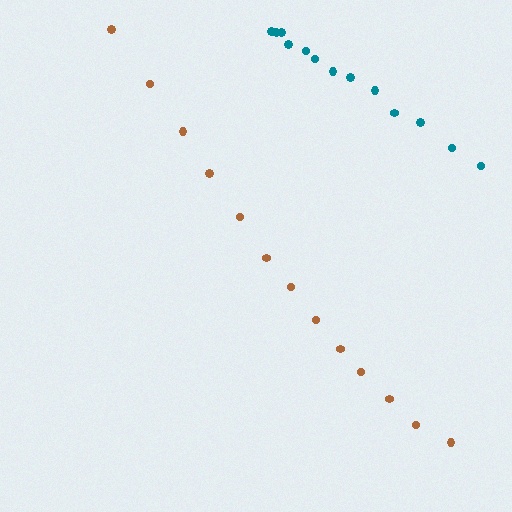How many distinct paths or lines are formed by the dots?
There are 2 distinct paths.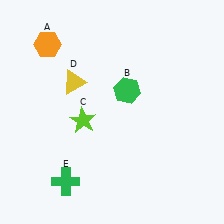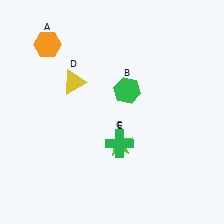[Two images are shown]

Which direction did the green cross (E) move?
The green cross (E) moved right.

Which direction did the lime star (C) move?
The lime star (C) moved right.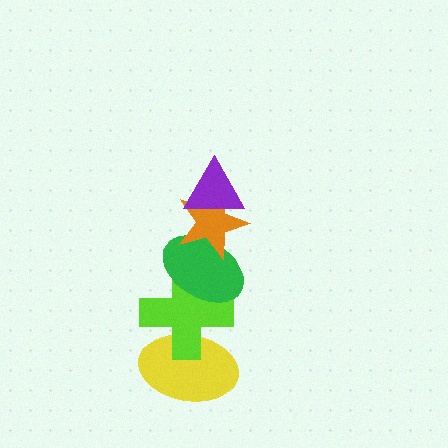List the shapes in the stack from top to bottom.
From top to bottom: the purple triangle, the orange star, the green ellipse, the lime cross, the yellow ellipse.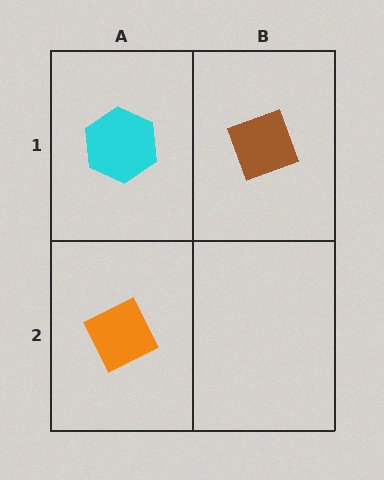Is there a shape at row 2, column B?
No, that cell is empty.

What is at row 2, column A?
An orange diamond.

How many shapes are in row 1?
2 shapes.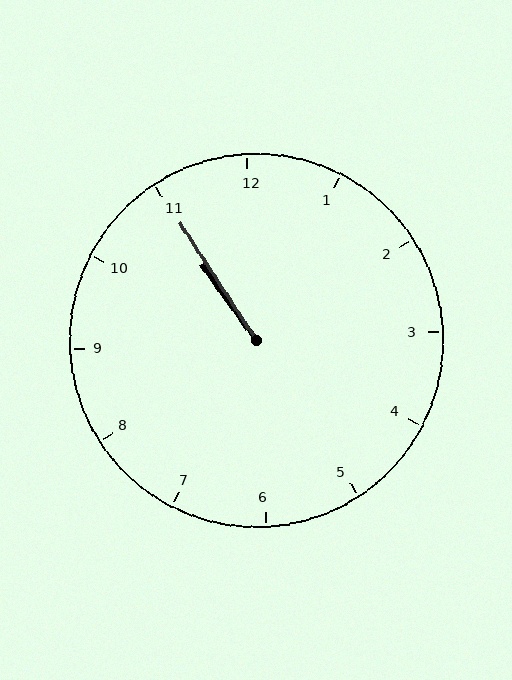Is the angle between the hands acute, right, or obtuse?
It is acute.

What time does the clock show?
10:55.